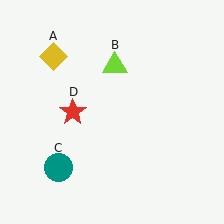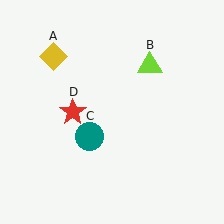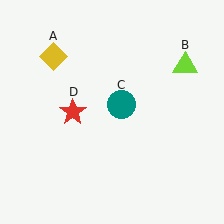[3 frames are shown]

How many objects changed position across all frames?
2 objects changed position: lime triangle (object B), teal circle (object C).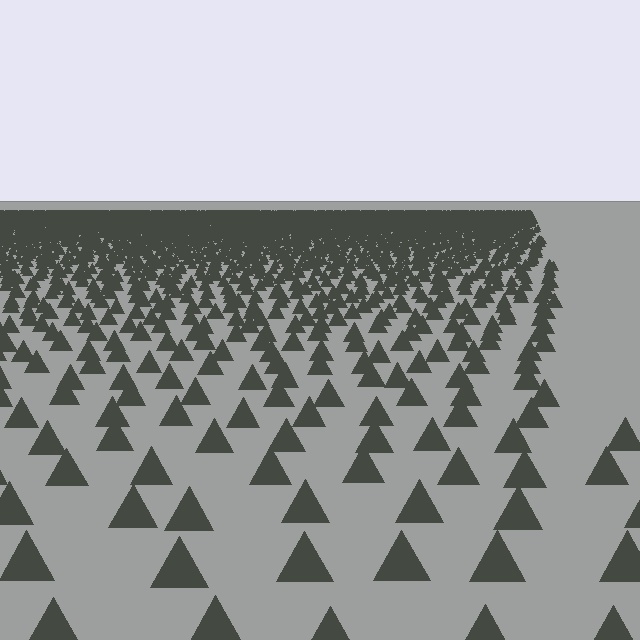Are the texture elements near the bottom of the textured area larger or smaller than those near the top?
Larger. Near the bottom, elements are closer to the viewer and appear at a bigger on-screen size.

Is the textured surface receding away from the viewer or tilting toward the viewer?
The surface is receding away from the viewer. Texture elements get smaller and denser toward the top.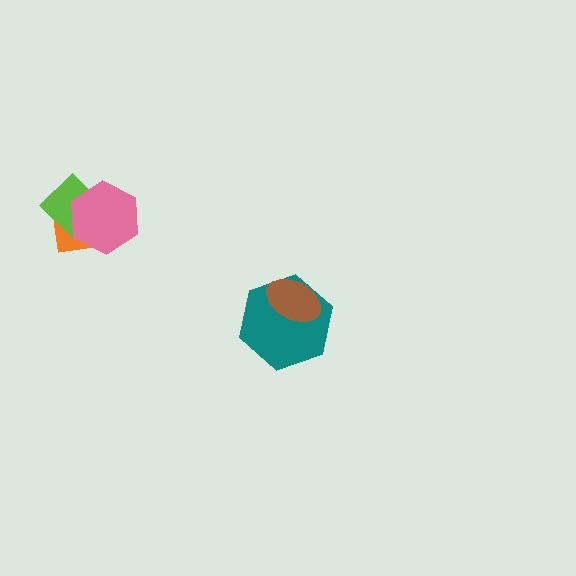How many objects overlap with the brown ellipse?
1 object overlaps with the brown ellipse.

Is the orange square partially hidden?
Yes, it is partially covered by another shape.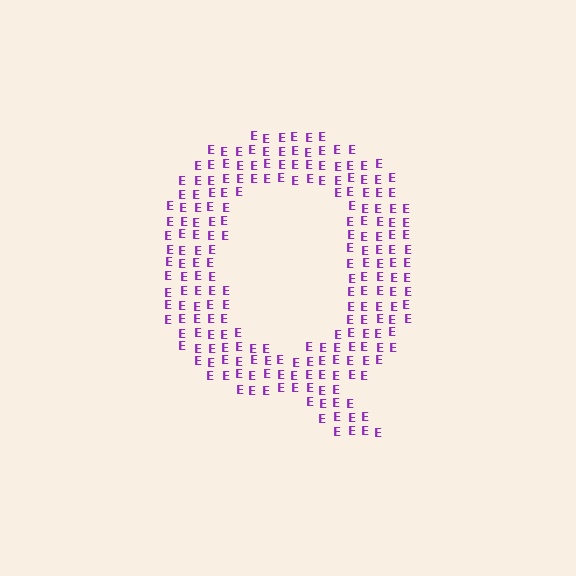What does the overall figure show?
The overall figure shows the letter Q.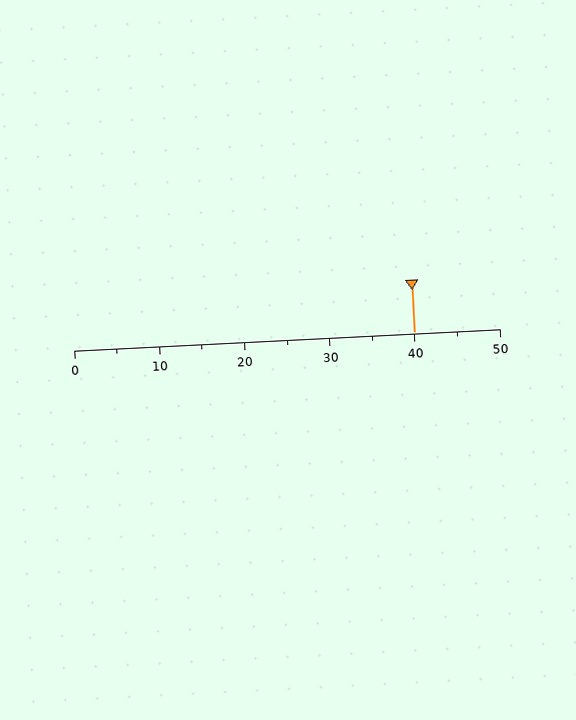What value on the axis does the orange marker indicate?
The marker indicates approximately 40.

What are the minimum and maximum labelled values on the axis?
The axis runs from 0 to 50.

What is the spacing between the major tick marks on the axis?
The major ticks are spaced 10 apart.